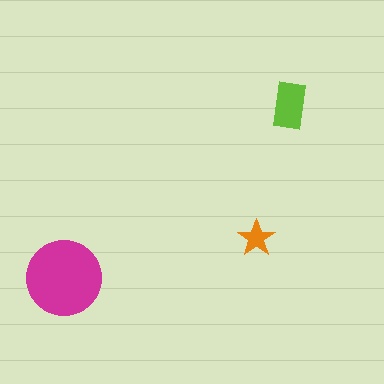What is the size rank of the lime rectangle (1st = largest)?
2nd.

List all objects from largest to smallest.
The magenta circle, the lime rectangle, the orange star.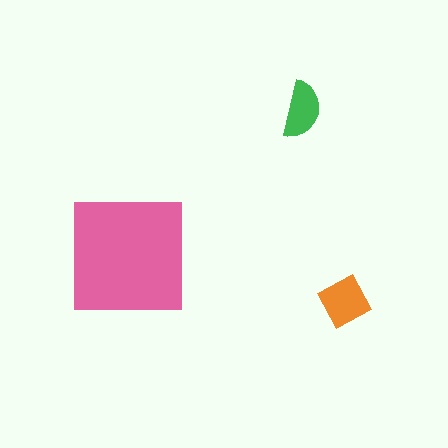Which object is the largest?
The pink square.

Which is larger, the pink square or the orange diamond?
The pink square.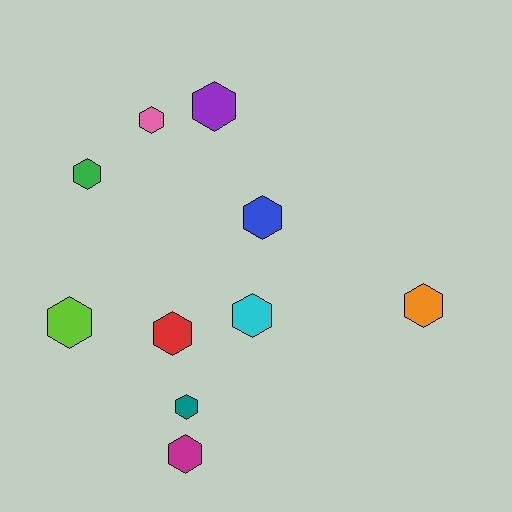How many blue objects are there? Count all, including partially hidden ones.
There is 1 blue object.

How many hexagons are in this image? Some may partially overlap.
There are 10 hexagons.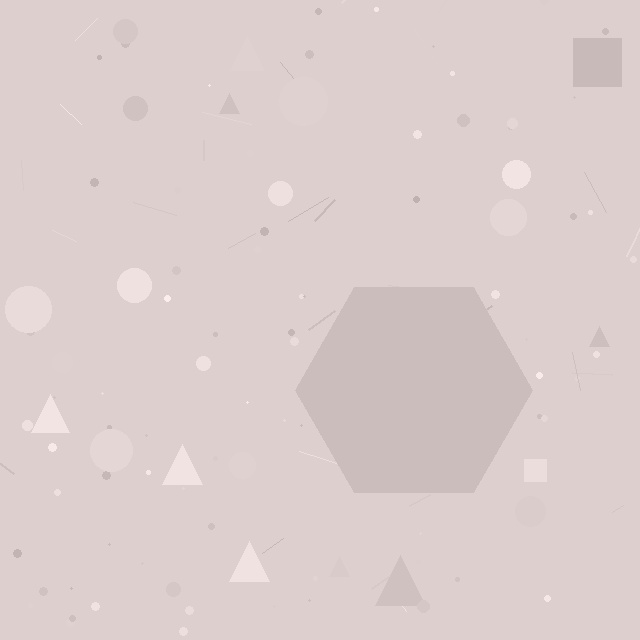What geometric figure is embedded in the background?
A hexagon is embedded in the background.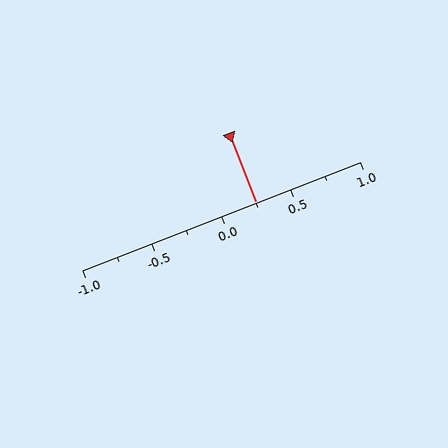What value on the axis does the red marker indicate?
The marker indicates approximately 0.25.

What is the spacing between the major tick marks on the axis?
The major ticks are spaced 0.5 apart.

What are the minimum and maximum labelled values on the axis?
The axis runs from -1.0 to 1.0.